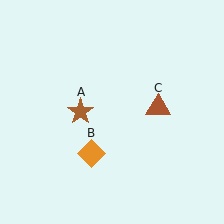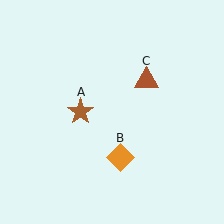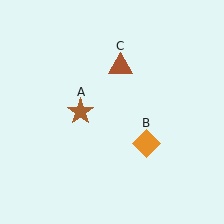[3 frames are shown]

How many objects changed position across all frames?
2 objects changed position: orange diamond (object B), brown triangle (object C).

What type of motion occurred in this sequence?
The orange diamond (object B), brown triangle (object C) rotated counterclockwise around the center of the scene.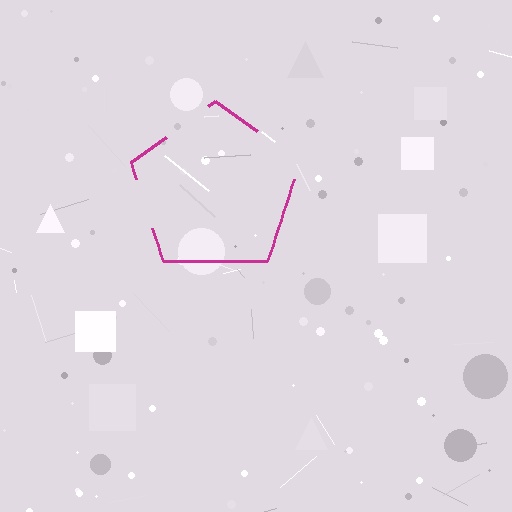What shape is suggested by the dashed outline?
The dashed outline suggests a pentagon.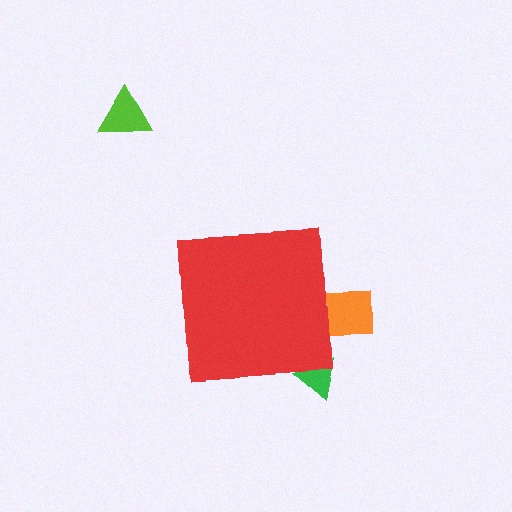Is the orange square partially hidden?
Yes, the orange square is partially hidden behind the red square.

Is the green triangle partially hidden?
Yes, the green triangle is partially hidden behind the red square.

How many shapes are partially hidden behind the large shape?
2 shapes are partially hidden.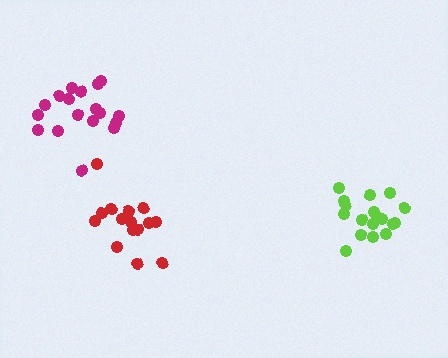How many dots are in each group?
Group 1: 18 dots, Group 2: 18 dots, Group 3: 16 dots (52 total).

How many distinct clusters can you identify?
There are 3 distinct clusters.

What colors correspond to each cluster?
The clusters are colored: lime, magenta, red.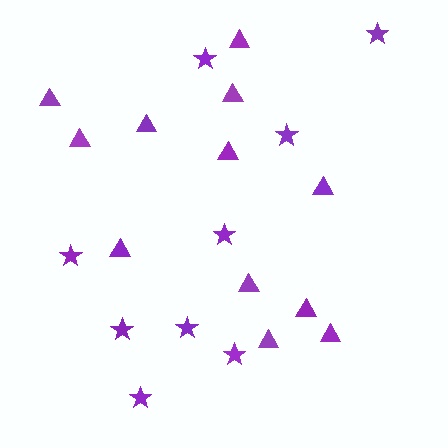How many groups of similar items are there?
There are 2 groups: one group of stars (9) and one group of triangles (12).